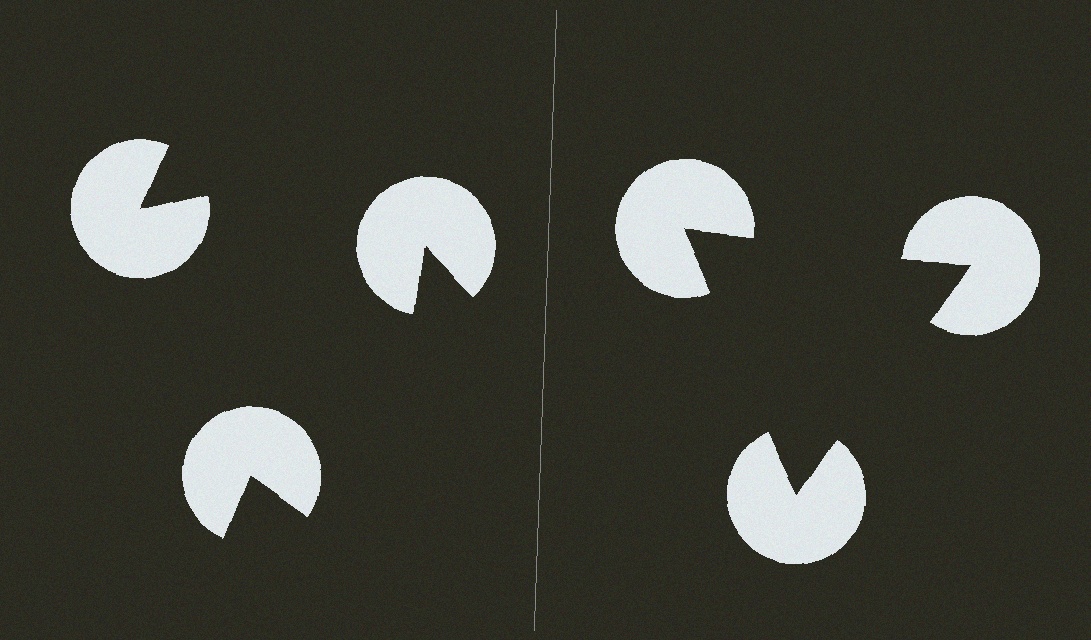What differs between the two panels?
The pac-man discs are positioned identically on both sides; only the wedge orientations differ. On the right they align to a triangle; on the left they are misaligned.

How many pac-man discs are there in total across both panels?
6 — 3 on each side.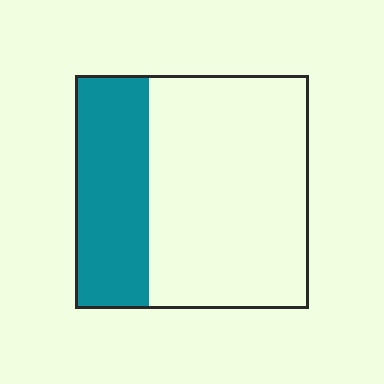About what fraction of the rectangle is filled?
About one third (1/3).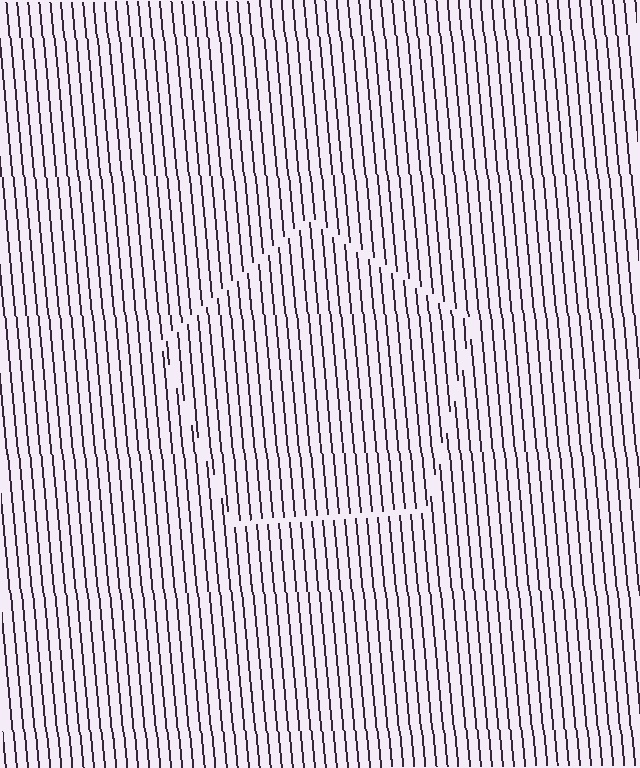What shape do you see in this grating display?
An illusory pentagon. The interior of the shape contains the same grating, shifted by half a period — the contour is defined by the phase discontinuity where line-ends from the inner and outer gratings abut.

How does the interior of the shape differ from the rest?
The interior of the shape contains the same grating, shifted by half a period — the contour is defined by the phase discontinuity where line-ends from the inner and outer gratings abut.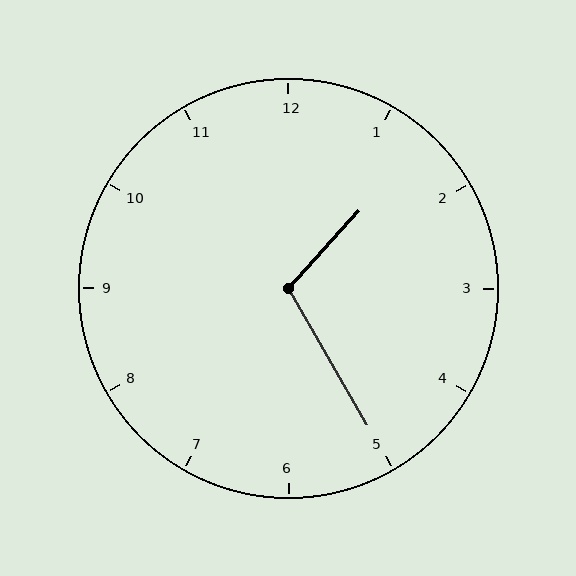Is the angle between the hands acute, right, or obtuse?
It is obtuse.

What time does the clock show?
1:25.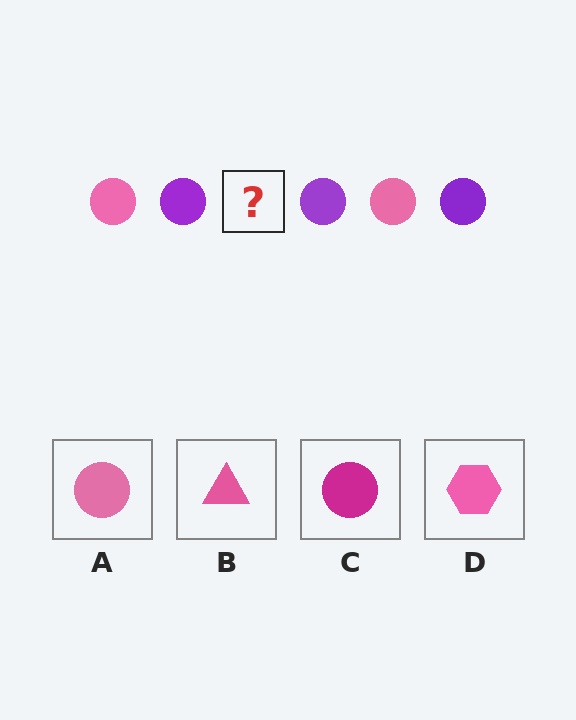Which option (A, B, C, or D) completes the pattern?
A.